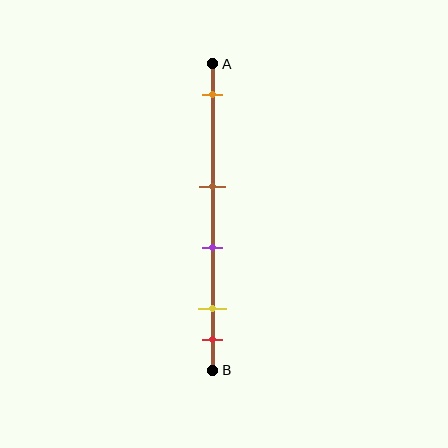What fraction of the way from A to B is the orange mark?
The orange mark is approximately 10% (0.1) of the way from A to B.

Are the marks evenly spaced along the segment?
No, the marks are not evenly spaced.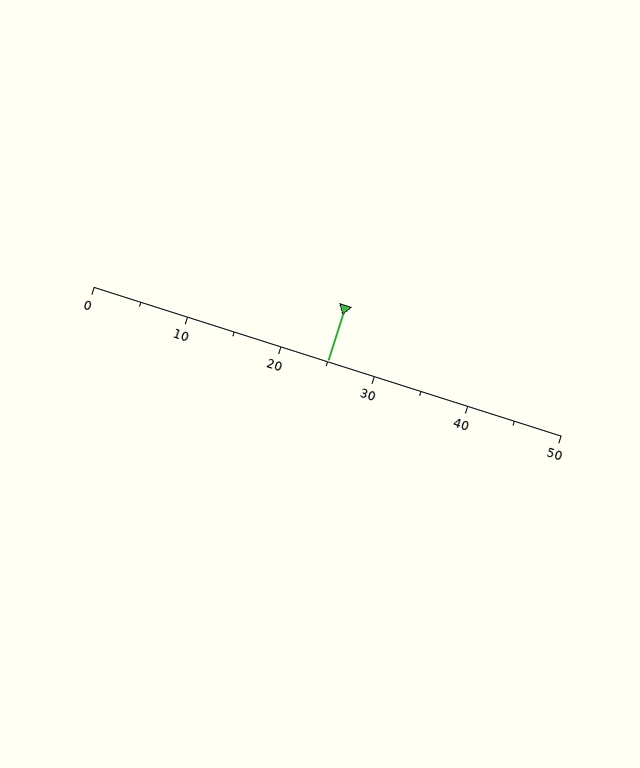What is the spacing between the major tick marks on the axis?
The major ticks are spaced 10 apart.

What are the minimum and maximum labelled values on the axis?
The axis runs from 0 to 50.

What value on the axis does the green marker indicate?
The marker indicates approximately 25.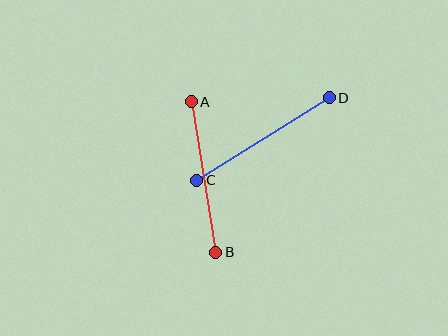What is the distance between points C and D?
The distance is approximately 156 pixels.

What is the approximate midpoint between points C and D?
The midpoint is at approximately (263, 139) pixels.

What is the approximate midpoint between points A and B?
The midpoint is at approximately (203, 177) pixels.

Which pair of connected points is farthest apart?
Points C and D are farthest apart.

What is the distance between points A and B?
The distance is approximately 153 pixels.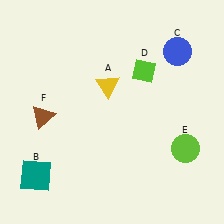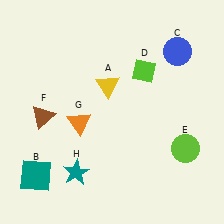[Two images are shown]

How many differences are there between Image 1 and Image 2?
There are 2 differences between the two images.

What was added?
An orange triangle (G), a teal star (H) were added in Image 2.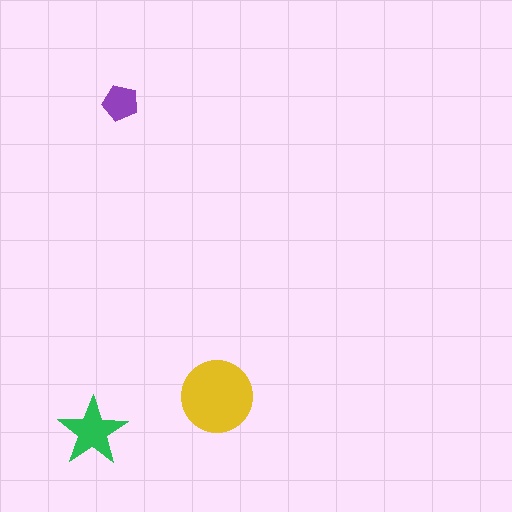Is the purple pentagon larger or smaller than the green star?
Smaller.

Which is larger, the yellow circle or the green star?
The yellow circle.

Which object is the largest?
The yellow circle.